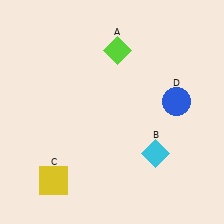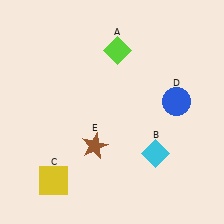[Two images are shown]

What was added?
A brown star (E) was added in Image 2.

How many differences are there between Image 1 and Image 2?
There is 1 difference between the two images.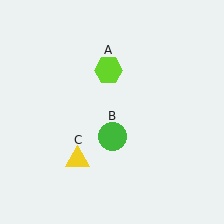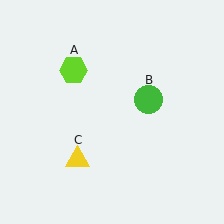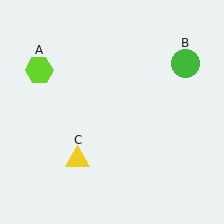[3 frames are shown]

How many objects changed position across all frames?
2 objects changed position: lime hexagon (object A), green circle (object B).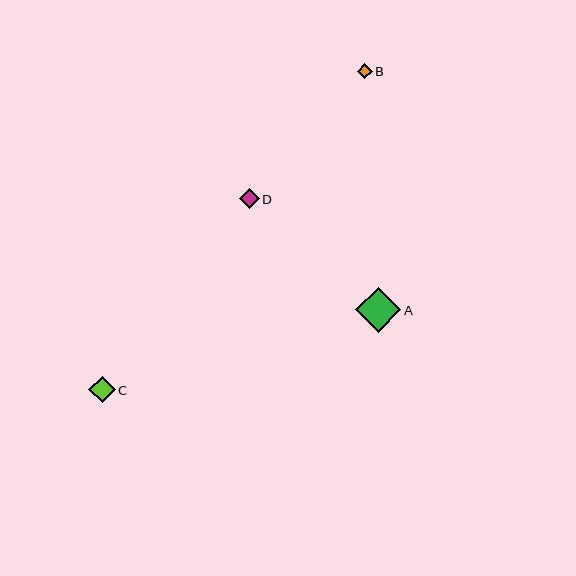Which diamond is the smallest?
Diamond B is the smallest with a size of approximately 15 pixels.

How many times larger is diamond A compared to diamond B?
Diamond A is approximately 3.0 times the size of diamond B.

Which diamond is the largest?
Diamond A is the largest with a size of approximately 45 pixels.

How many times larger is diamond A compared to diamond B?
Diamond A is approximately 3.0 times the size of diamond B.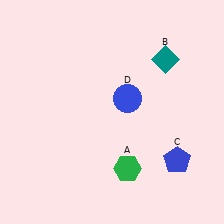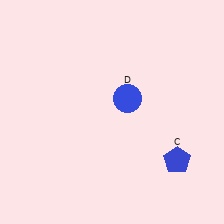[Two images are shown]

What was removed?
The green hexagon (A), the teal diamond (B) were removed in Image 2.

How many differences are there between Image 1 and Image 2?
There are 2 differences between the two images.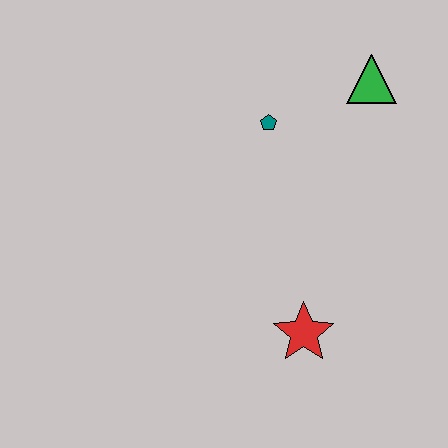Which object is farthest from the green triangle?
The red star is farthest from the green triangle.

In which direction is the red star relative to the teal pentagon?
The red star is below the teal pentagon.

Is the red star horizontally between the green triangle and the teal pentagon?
Yes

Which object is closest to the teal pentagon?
The green triangle is closest to the teal pentagon.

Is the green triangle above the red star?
Yes